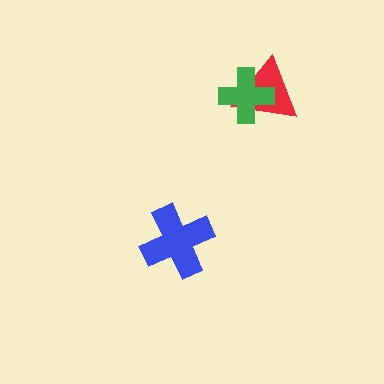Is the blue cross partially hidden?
No, no other shape covers it.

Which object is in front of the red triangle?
The green cross is in front of the red triangle.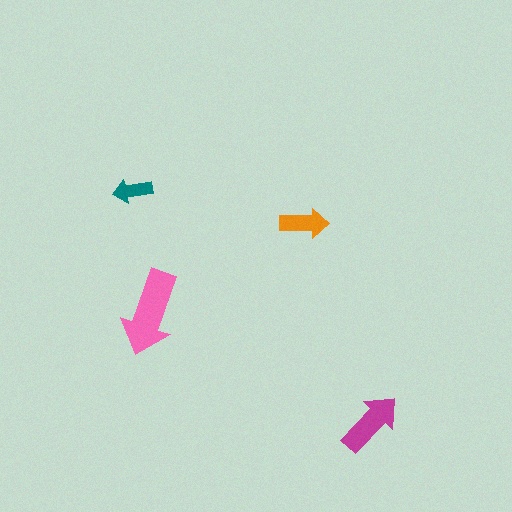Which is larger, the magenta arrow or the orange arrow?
The magenta one.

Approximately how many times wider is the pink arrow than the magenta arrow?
About 1.5 times wider.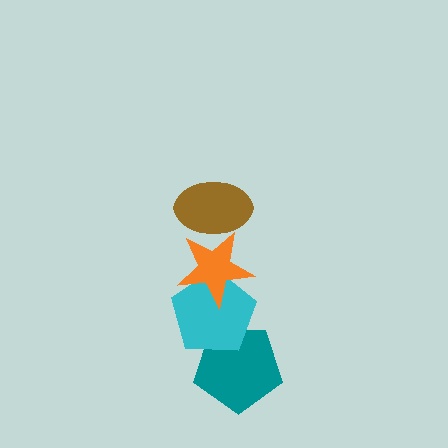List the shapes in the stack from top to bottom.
From top to bottom: the brown ellipse, the orange star, the cyan pentagon, the teal pentagon.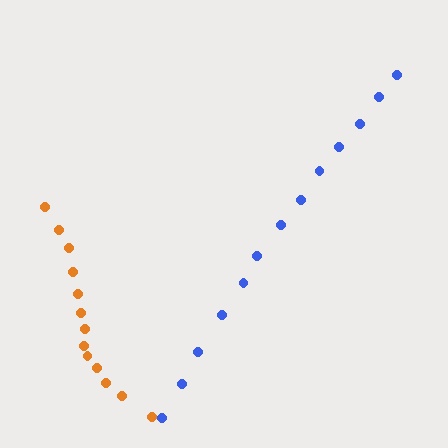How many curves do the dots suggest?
There are 2 distinct paths.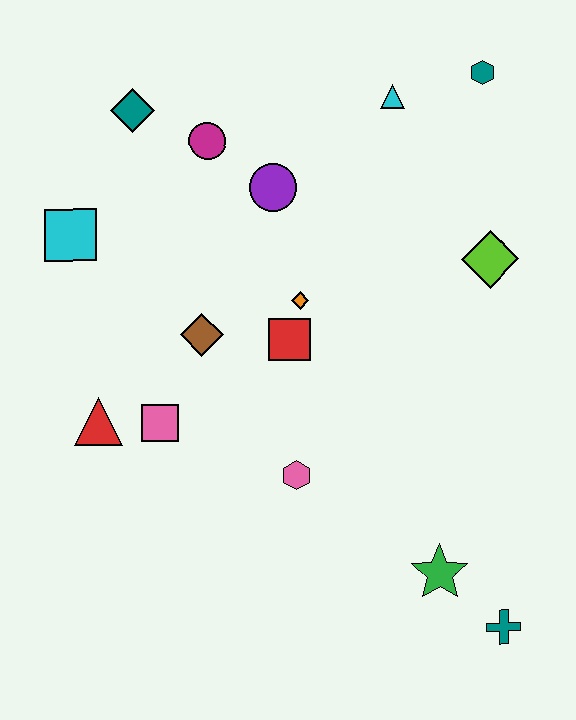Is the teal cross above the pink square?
No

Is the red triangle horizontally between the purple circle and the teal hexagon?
No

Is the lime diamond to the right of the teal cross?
No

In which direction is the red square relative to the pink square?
The red square is to the right of the pink square.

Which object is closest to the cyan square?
The teal diamond is closest to the cyan square.